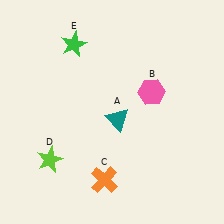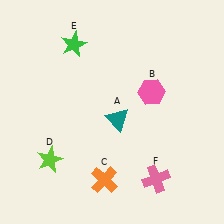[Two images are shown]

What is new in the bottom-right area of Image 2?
A pink cross (F) was added in the bottom-right area of Image 2.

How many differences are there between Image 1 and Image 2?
There is 1 difference between the two images.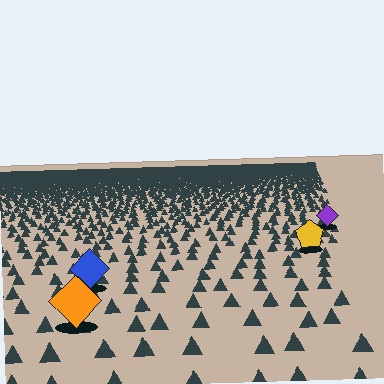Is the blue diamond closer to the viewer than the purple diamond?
Yes. The blue diamond is closer — you can tell from the texture gradient: the ground texture is coarser near it.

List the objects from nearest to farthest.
From nearest to farthest: the orange diamond, the blue diamond, the yellow pentagon, the purple diamond.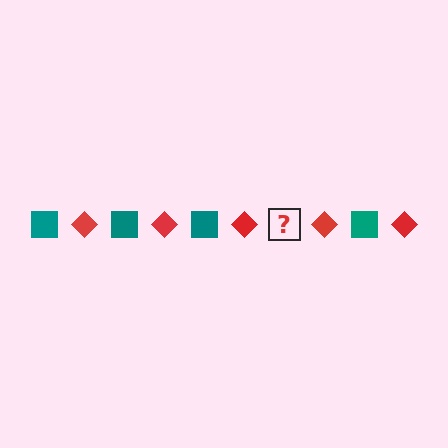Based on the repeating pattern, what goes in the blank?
The blank should be a teal square.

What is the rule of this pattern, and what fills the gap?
The rule is that the pattern alternates between teal square and red diamond. The gap should be filled with a teal square.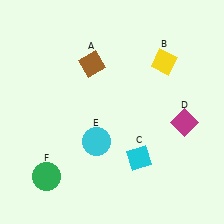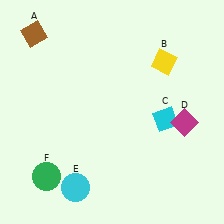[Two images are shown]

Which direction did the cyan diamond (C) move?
The cyan diamond (C) moved up.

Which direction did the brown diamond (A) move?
The brown diamond (A) moved left.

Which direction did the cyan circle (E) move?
The cyan circle (E) moved down.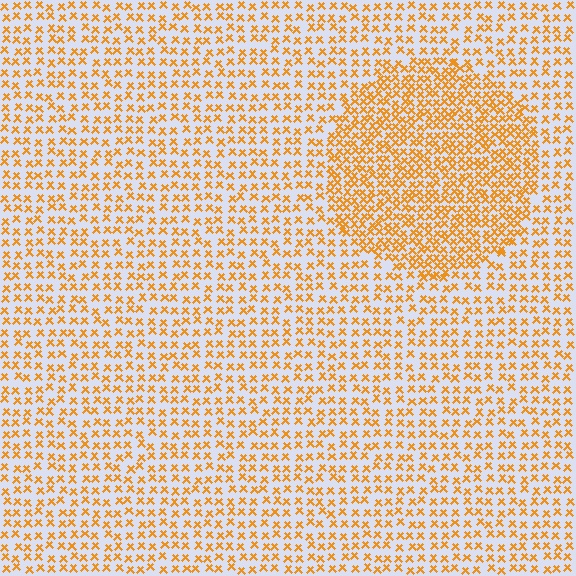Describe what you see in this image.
The image contains small orange elements arranged at two different densities. A circle-shaped region is visible where the elements are more densely packed than the surrounding area.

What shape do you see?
I see a circle.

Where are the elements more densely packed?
The elements are more densely packed inside the circle boundary.